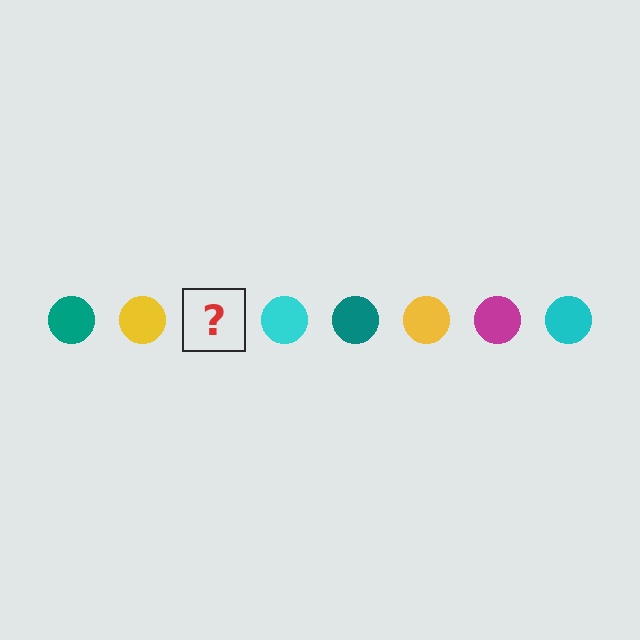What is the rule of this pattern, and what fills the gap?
The rule is that the pattern cycles through teal, yellow, magenta, cyan circles. The gap should be filled with a magenta circle.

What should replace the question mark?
The question mark should be replaced with a magenta circle.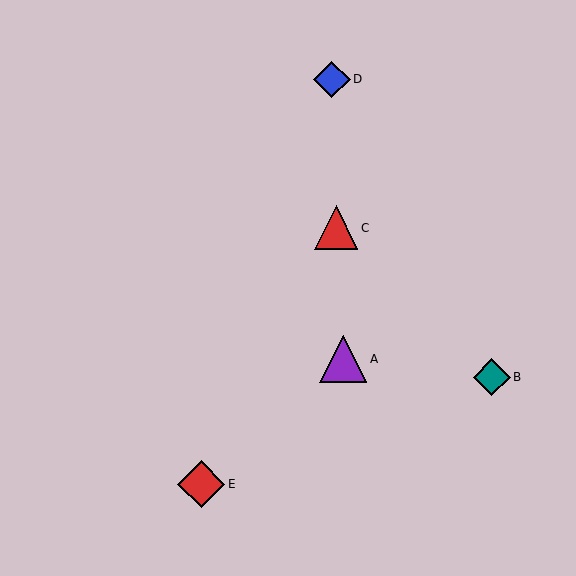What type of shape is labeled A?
Shape A is a purple triangle.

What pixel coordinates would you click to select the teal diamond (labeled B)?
Click at (492, 377) to select the teal diamond B.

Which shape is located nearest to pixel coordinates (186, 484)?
The red diamond (labeled E) at (201, 484) is nearest to that location.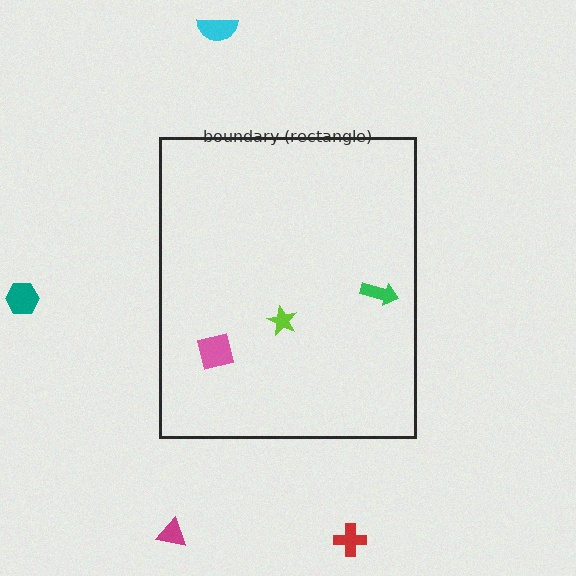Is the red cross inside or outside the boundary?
Outside.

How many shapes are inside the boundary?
3 inside, 4 outside.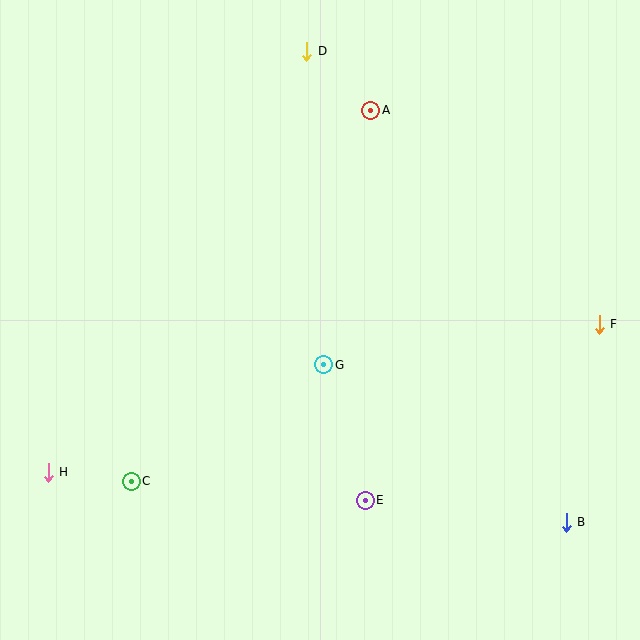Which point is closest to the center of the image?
Point G at (324, 365) is closest to the center.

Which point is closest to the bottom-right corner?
Point B is closest to the bottom-right corner.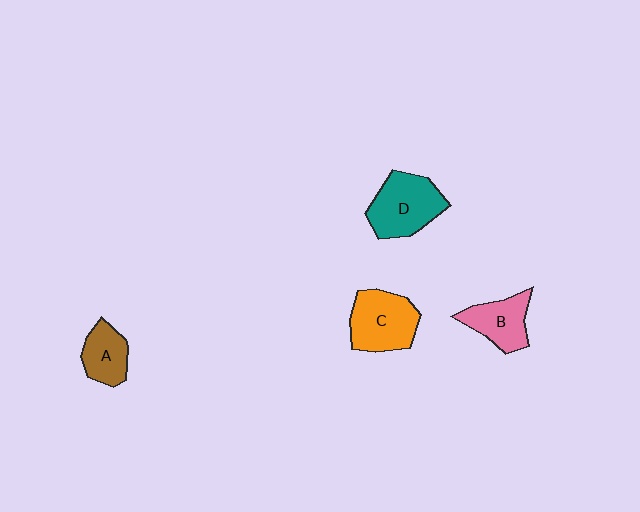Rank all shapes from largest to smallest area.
From largest to smallest: D (teal), C (orange), B (pink), A (brown).